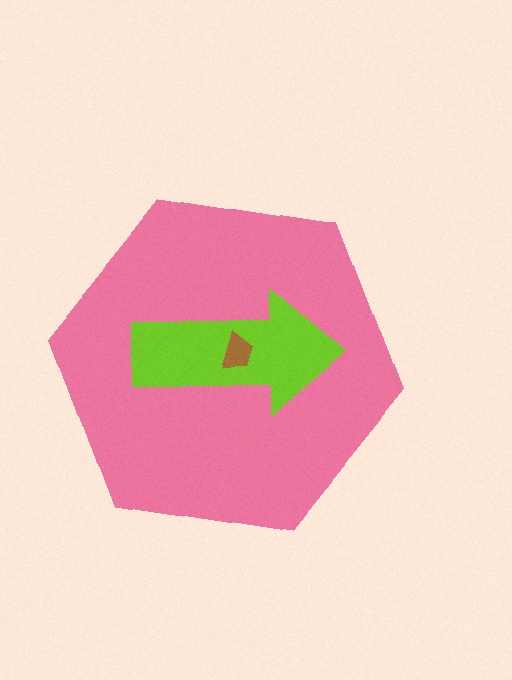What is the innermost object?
The brown trapezoid.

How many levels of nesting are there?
3.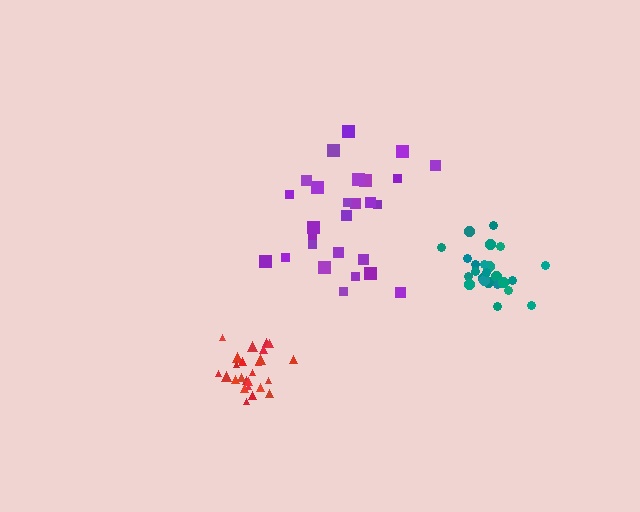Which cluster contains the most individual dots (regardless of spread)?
Purple (27).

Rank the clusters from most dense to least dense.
red, teal, purple.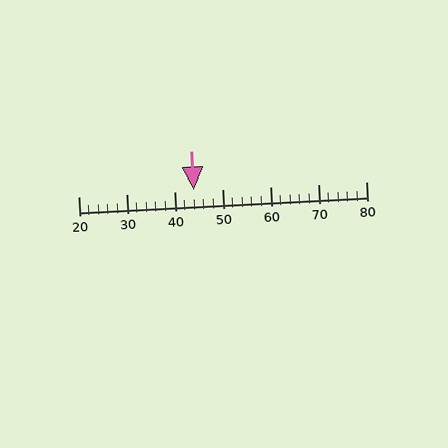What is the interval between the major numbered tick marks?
The major tick marks are spaced 10 units apart.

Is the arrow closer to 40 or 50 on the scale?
The arrow is closer to 40.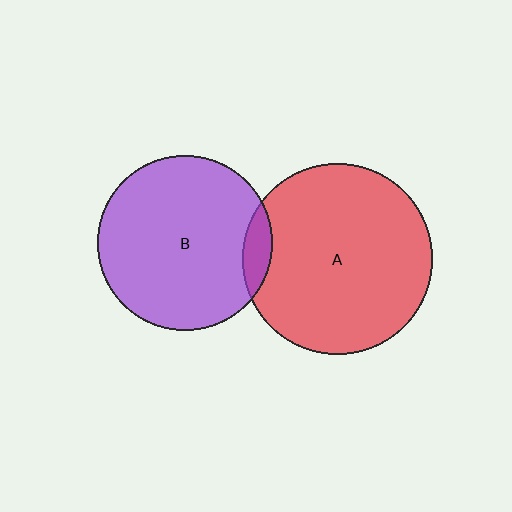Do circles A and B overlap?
Yes.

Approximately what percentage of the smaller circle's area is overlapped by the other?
Approximately 10%.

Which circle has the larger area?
Circle A (red).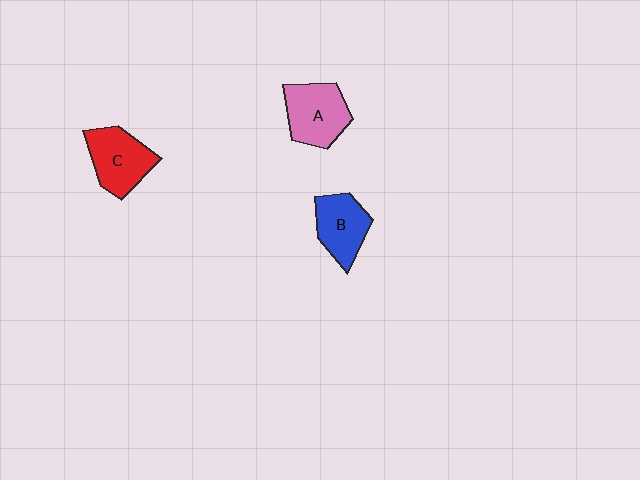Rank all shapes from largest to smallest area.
From largest to smallest: A (pink), C (red), B (blue).